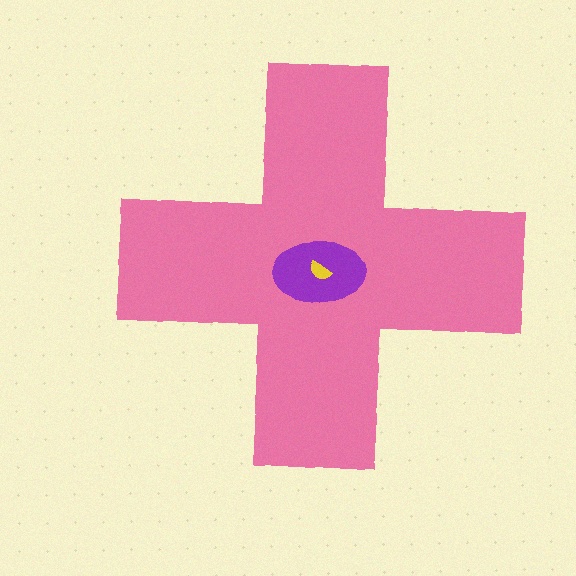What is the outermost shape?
The pink cross.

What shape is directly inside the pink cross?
The purple ellipse.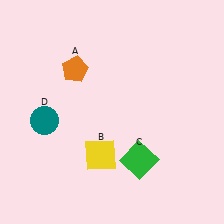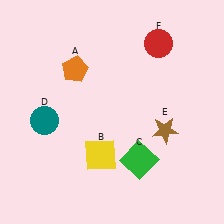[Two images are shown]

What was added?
A brown star (E), a red circle (F) were added in Image 2.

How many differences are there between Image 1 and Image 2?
There are 2 differences between the two images.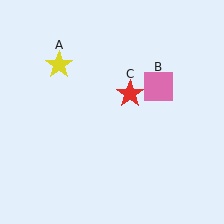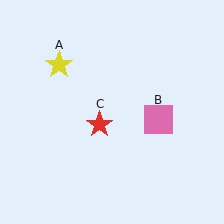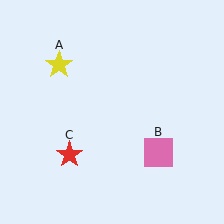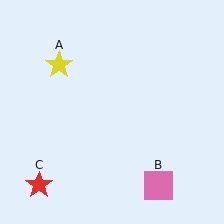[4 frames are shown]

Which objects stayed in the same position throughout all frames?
Yellow star (object A) remained stationary.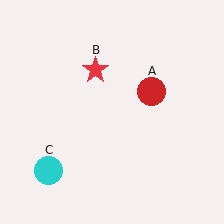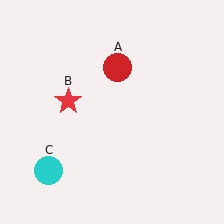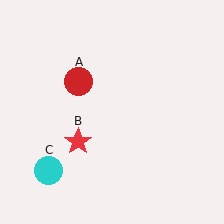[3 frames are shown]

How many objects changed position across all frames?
2 objects changed position: red circle (object A), red star (object B).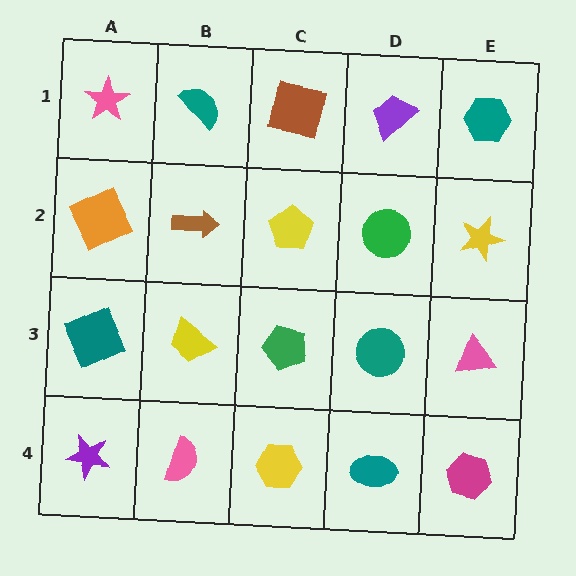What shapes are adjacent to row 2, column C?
A brown square (row 1, column C), a green pentagon (row 3, column C), a brown arrow (row 2, column B), a green circle (row 2, column D).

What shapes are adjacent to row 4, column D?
A teal circle (row 3, column D), a yellow hexagon (row 4, column C), a magenta hexagon (row 4, column E).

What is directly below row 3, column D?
A teal ellipse.